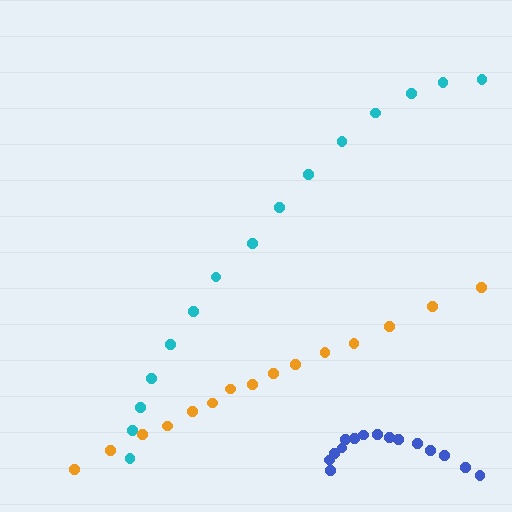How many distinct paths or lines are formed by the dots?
There are 3 distinct paths.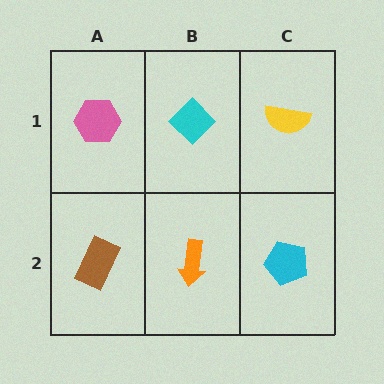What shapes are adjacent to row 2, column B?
A cyan diamond (row 1, column B), a brown rectangle (row 2, column A), a cyan pentagon (row 2, column C).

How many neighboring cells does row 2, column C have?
2.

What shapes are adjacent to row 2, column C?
A yellow semicircle (row 1, column C), an orange arrow (row 2, column B).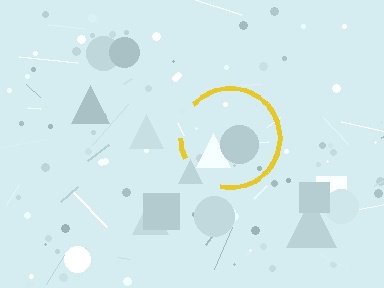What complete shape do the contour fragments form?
The contour fragments form a circle.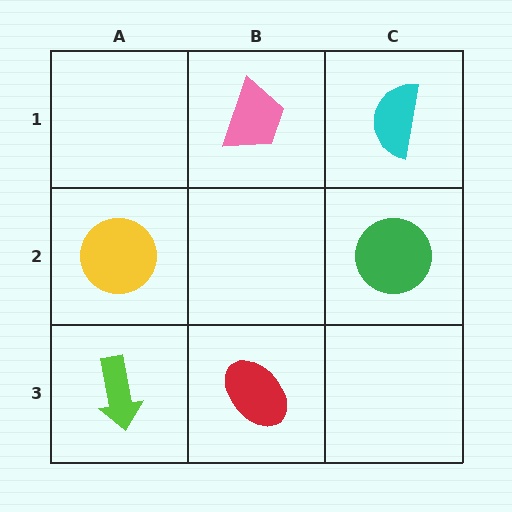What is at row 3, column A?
A lime arrow.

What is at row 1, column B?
A pink trapezoid.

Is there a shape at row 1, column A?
No, that cell is empty.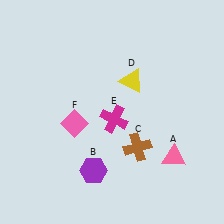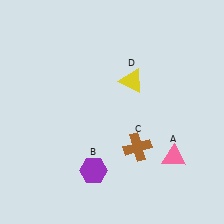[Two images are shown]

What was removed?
The magenta cross (E), the pink diamond (F) were removed in Image 2.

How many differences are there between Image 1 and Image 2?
There are 2 differences between the two images.